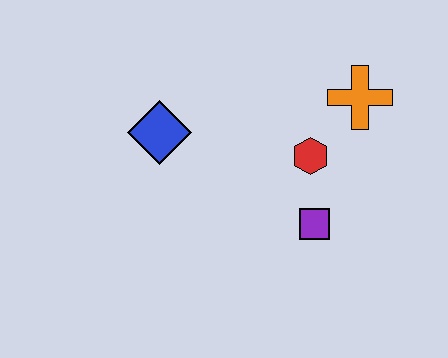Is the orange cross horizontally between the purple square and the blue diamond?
No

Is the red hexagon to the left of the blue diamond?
No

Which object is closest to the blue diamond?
The red hexagon is closest to the blue diamond.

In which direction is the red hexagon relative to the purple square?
The red hexagon is above the purple square.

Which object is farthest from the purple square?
The blue diamond is farthest from the purple square.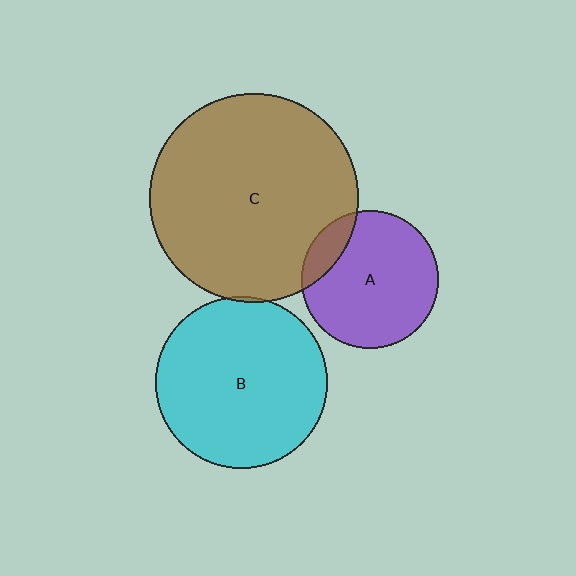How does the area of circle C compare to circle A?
Approximately 2.3 times.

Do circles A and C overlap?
Yes.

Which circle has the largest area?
Circle C (brown).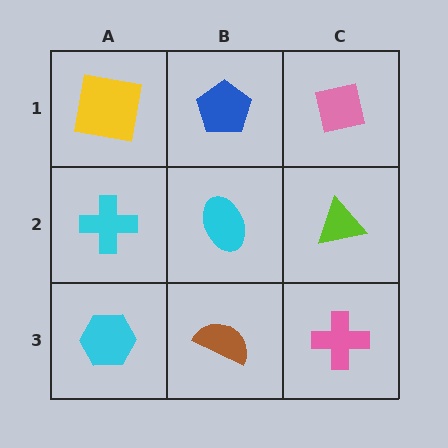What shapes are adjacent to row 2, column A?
A yellow square (row 1, column A), a cyan hexagon (row 3, column A), a cyan ellipse (row 2, column B).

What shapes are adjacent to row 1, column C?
A lime triangle (row 2, column C), a blue pentagon (row 1, column B).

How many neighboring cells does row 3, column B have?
3.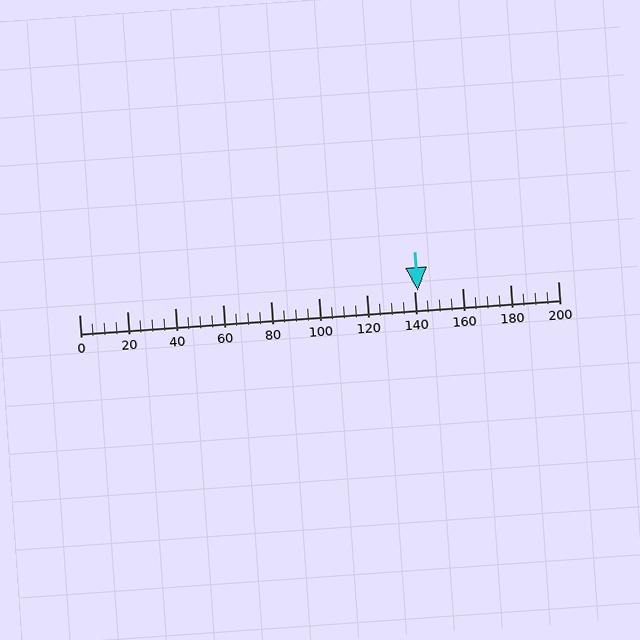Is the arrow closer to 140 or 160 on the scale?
The arrow is closer to 140.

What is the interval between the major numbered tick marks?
The major tick marks are spaced 20 units apart.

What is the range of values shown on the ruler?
The ruler shows values from 0 to 200.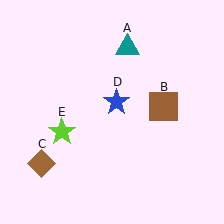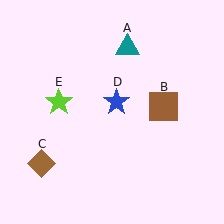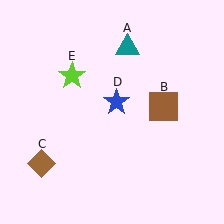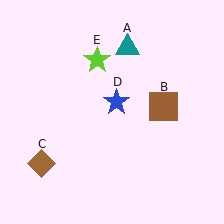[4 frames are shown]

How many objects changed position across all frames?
1 object changed position: lime star (object E).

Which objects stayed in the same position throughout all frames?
Teal triangle (object A) and brown square (object B) and brown diamond (object C) and blue star (object D) remained stationary.